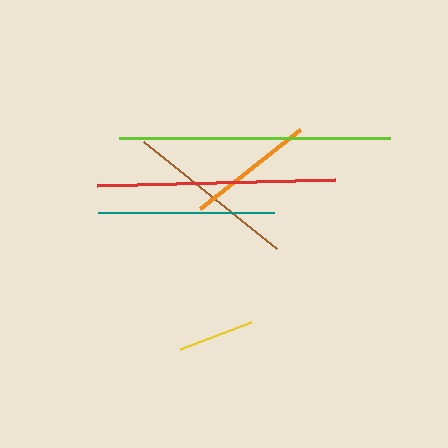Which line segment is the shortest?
The yellow line is the shortest at approximately 76 pixels.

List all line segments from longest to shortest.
From longest to shortest: lime, red, teal, brown, orange, yellow.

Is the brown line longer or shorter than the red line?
The red line is longer than the brown line.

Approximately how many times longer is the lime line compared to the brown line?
The lime line is approximately 1.6 times the length of the brown line.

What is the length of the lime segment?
The lime segment is approximately 271 pixels long.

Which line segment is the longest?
The lime line is the longest at approximately 271 pixels.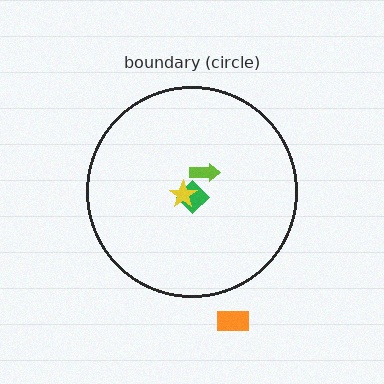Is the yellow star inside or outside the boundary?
Inside.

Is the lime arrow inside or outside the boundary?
Inside.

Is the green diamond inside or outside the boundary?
Inside.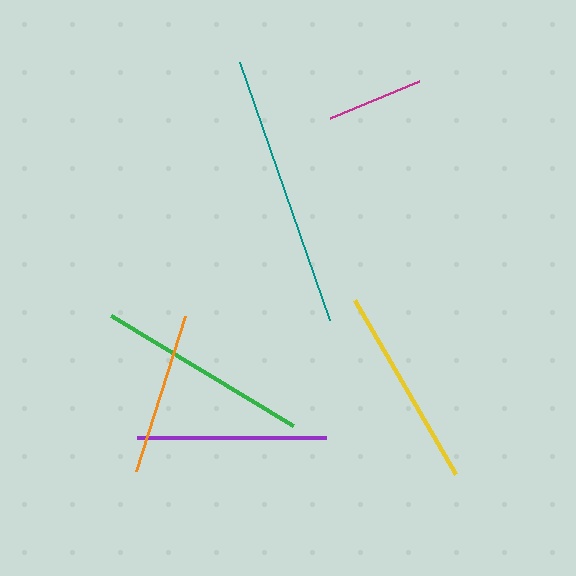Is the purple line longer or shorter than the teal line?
The teal line is longer than the purple line.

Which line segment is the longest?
The teal line is the longest at approximately 273 pixels.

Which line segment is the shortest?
The magenta line is the shortest at approximately 96 pixels.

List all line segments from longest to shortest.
From longest to shortest: teal, green, yellow, purple, orange, magenta.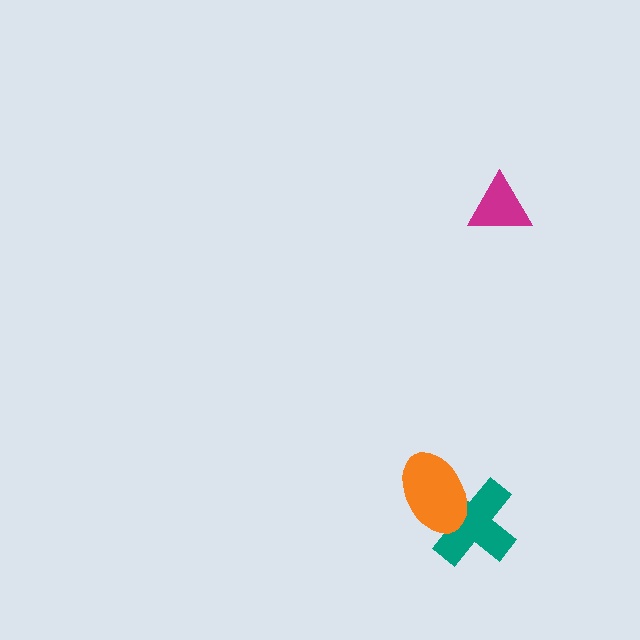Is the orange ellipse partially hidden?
No, no other shape covers it.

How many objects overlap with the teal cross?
1 object overlaps with the teal cross.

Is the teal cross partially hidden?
Yes, it is partially covered by another shape.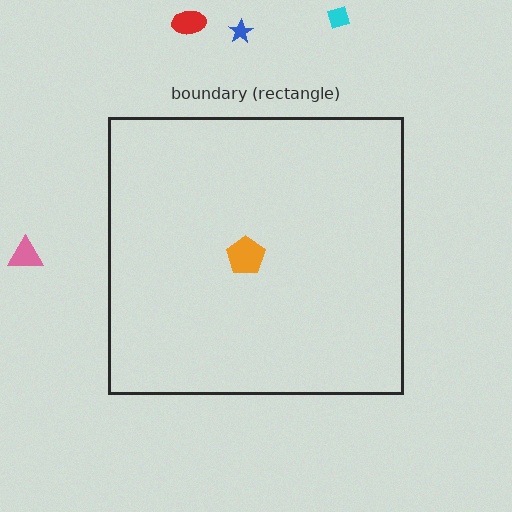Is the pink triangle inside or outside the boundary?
Outside.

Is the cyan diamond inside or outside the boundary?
Outside.